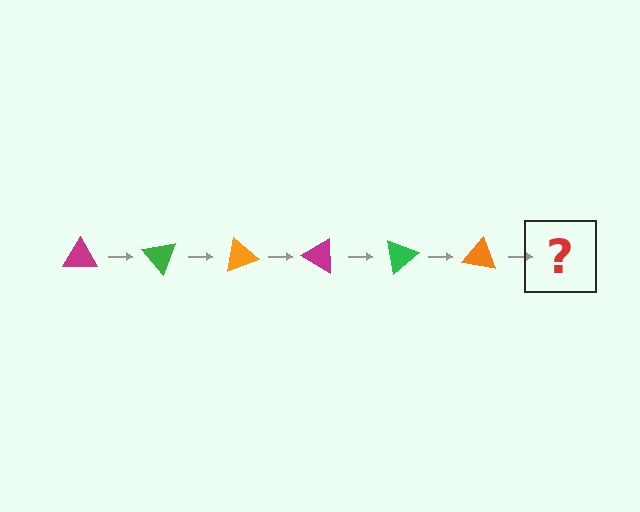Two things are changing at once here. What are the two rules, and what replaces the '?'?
The two rules are that it rotates 50 degrees each step and the color cycles through magenta, green, and orange. The '?' should be a magenta triangle, rotated 300 degrees from the start.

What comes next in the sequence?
The next element should be a magenta triangle, rotated 300 degrees from the start.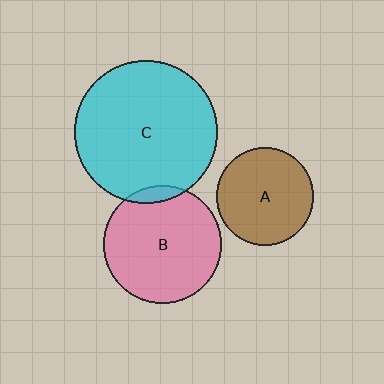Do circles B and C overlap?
Yes.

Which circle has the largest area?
Circle C (cyan).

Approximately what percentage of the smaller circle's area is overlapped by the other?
Approximately 5%.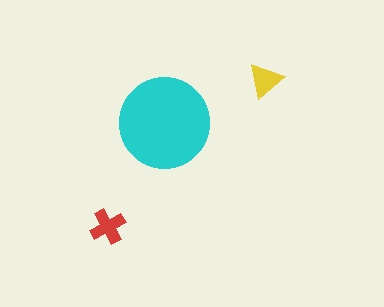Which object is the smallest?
The yellow triangle.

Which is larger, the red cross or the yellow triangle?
The red cross.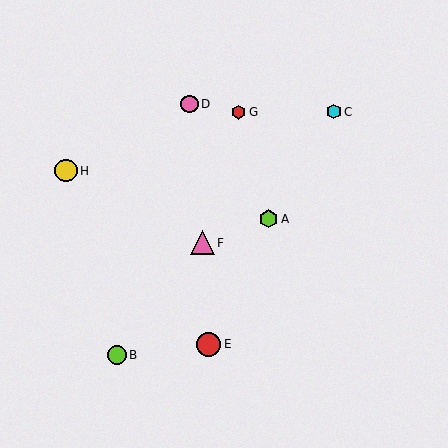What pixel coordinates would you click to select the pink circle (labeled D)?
Click at (189, 104) to select the pink circle D.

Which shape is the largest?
The red circle (labeled E) is the largest.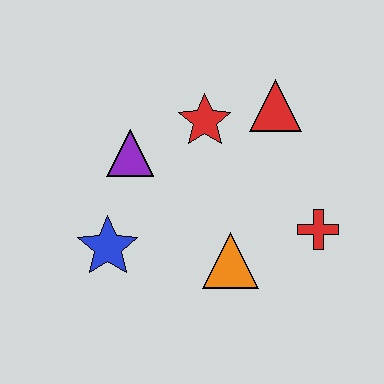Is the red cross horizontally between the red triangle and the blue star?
No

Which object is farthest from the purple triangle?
The red cross is farthest from the purple triangle.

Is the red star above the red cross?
Yes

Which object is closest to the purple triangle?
The red star is closest to the purple triangle.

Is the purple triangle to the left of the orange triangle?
Yes